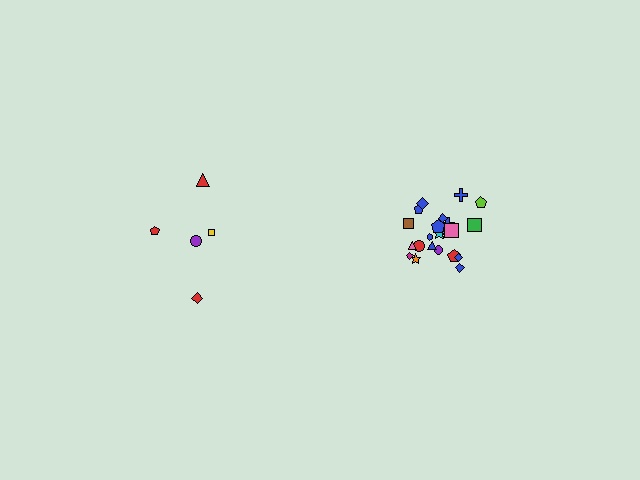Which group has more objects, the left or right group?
The right group.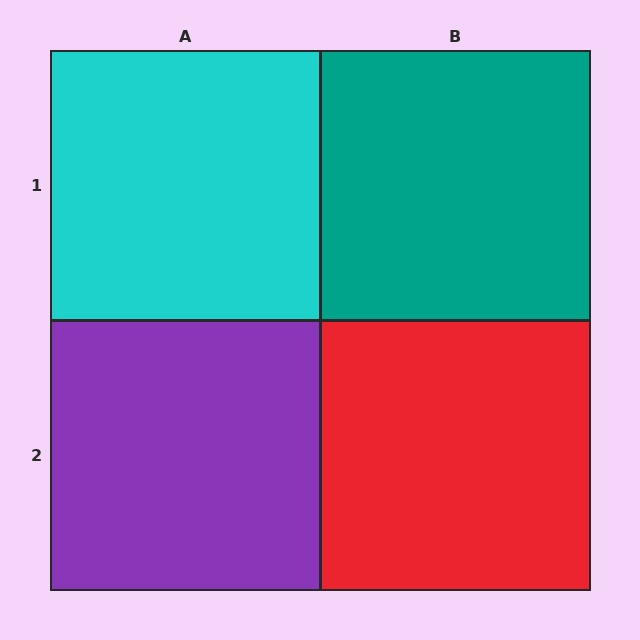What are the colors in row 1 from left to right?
Cyan, teal.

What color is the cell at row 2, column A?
Purple.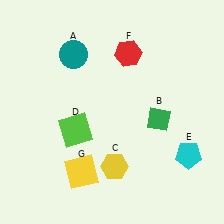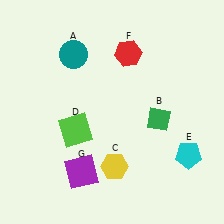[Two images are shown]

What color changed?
The square (G) changed from yellow in Image 1 to purple in Image 2.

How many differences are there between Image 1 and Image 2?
There is 1 difference between the two images.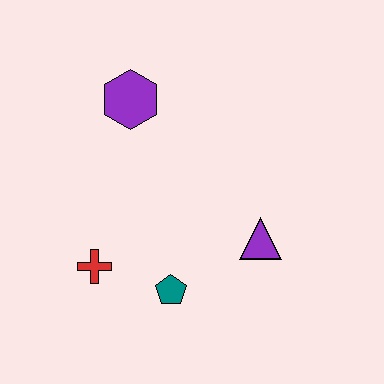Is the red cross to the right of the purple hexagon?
No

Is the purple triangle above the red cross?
Yes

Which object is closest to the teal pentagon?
The red cross is closest to the teal pentagon.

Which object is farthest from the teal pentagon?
The purple hexagon is farthest from the teal pentagon.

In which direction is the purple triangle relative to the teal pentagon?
The purple triangle is to the right of the teal pentagon.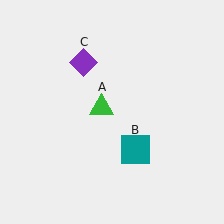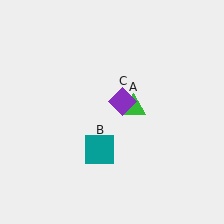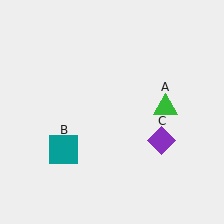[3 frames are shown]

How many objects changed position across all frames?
3 objects changed position: green triangle (object A), teal square (object B), purple diamond (object C).